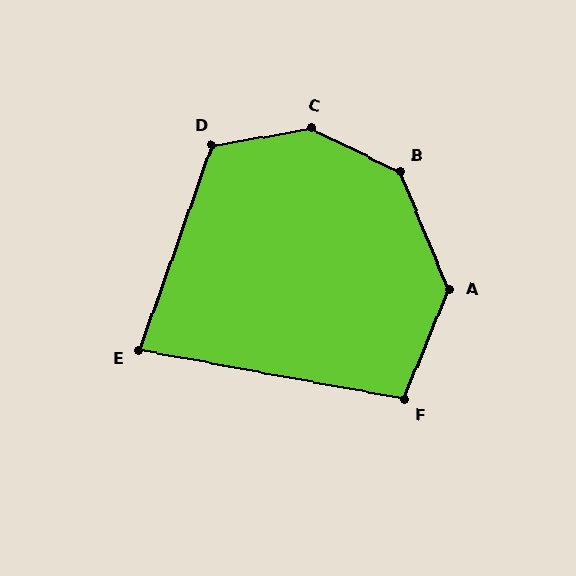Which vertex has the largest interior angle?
C, at approximately 144 degrees.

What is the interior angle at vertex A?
Approximately 135 degrees (obtuse).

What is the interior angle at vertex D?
Approximately 119 degrees (obtuse).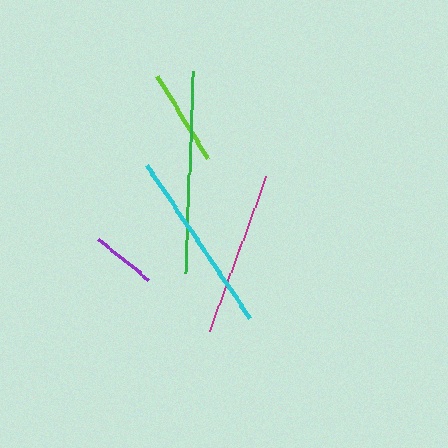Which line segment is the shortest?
The purple line is the shortest at approximately 64 pixels.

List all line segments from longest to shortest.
From longest to shortest: green, cyan, magenta, lime, purple.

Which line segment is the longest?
The green line is the longest at approximately 203 pixels.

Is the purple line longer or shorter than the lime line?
The lime line is longer than the purple line.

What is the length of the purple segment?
The purple segment is approximately 64 pixels long.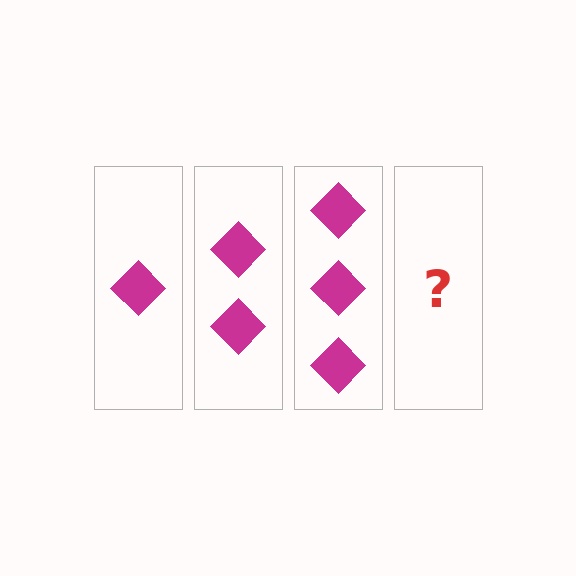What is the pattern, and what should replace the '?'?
The pattern is that each step adds one more diamond. The '?' should be 4 diamonds.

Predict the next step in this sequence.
The next step is 4 diamonds.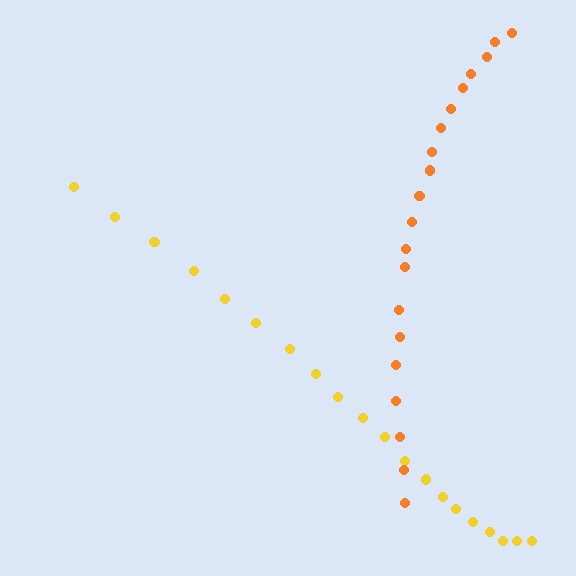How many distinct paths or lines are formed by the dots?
There are 2 distinct paths.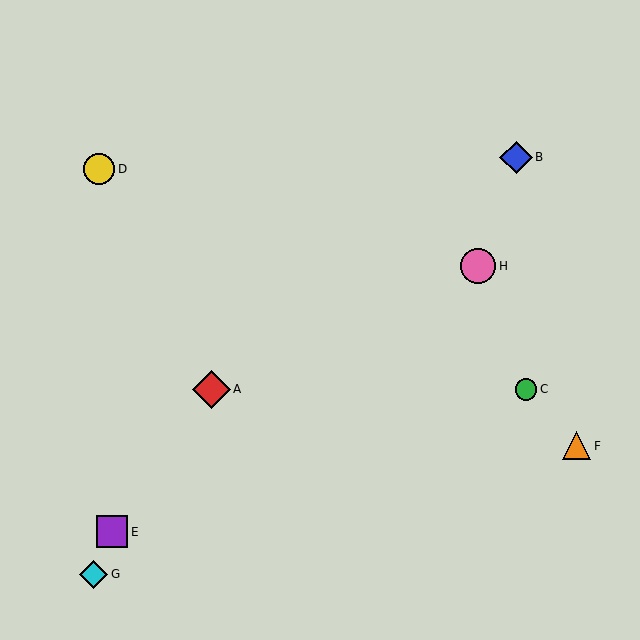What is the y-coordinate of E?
Object E is at y≈532.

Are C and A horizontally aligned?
Yes, both are at y≈389.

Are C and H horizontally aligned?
No, C is at y≈389 and H is at y≈266.